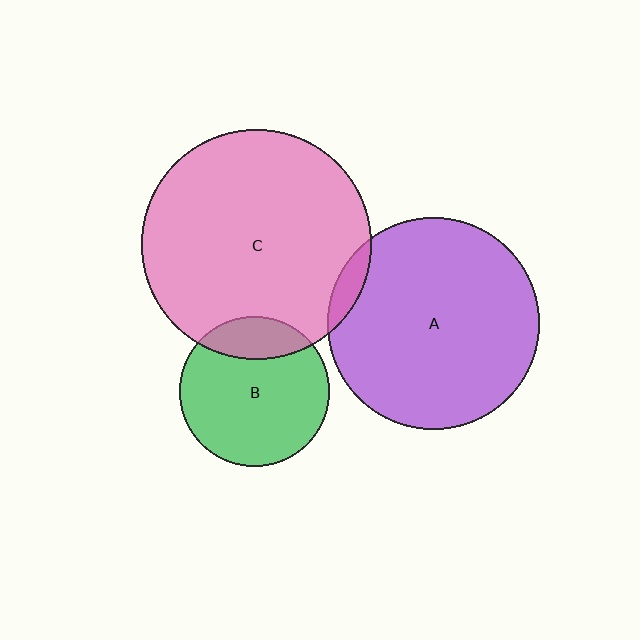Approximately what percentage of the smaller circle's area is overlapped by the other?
Approximately 20%.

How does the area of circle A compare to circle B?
Approximately 2.0 times.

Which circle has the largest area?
Circle C (pink).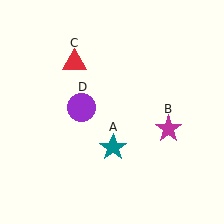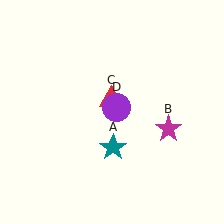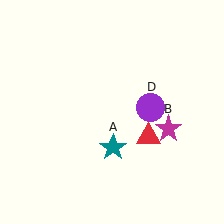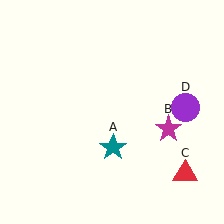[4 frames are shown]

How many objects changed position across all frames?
2 objects changed position: red triangle (object C), purple circle (object D).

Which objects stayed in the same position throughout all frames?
Teal star (object A) and magenta star (object B) remained stationary.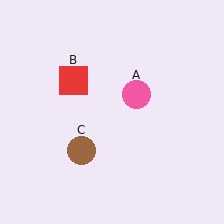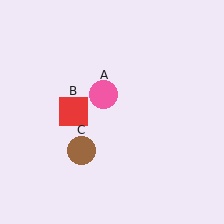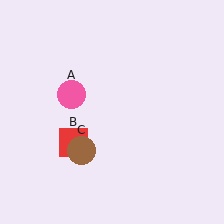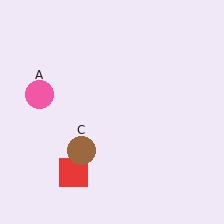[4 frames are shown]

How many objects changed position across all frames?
2 objects changed position: pink circle (object A), red square (object B).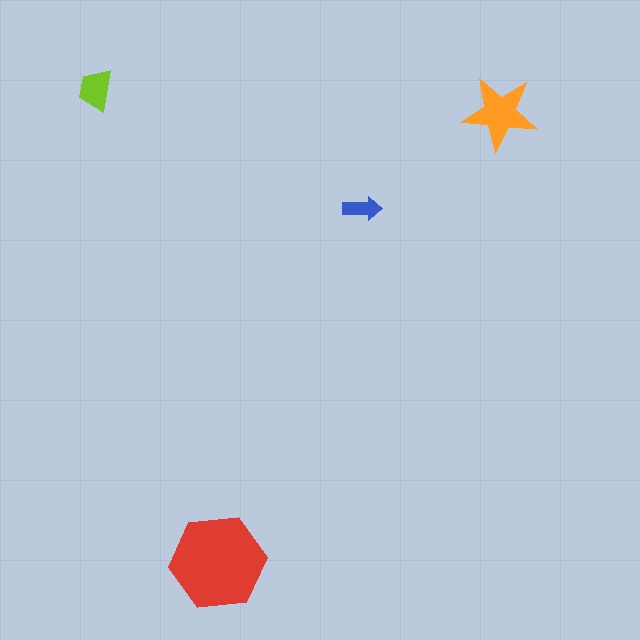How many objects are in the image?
There are 4 objects in the image.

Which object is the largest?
The red hexagon.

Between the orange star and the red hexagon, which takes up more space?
The red hexagon.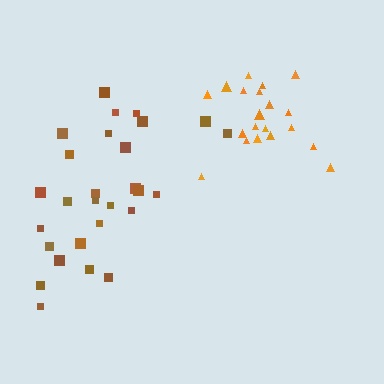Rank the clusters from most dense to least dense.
orange, brown.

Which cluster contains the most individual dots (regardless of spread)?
Brown (28).